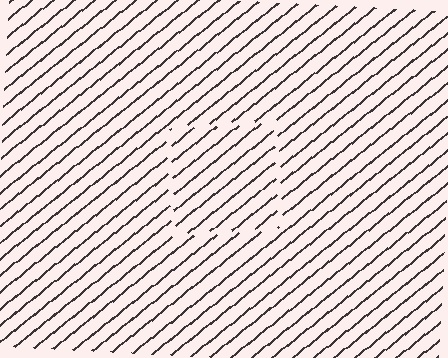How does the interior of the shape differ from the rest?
The interior of the shape contains the same grating, shifted by half a period — the contour is defined by the phase discontinuity where line-ends from the inner and outer gratings abut.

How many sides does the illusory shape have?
4 sides — the line-ends trace a square.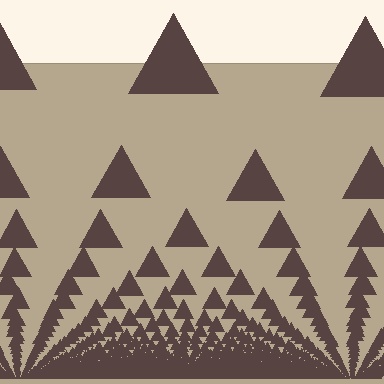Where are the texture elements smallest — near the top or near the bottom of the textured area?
Near the bottom.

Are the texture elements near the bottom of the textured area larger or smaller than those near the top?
Smaller. The gradient is inverted — elements near the bottom are smaller and denser.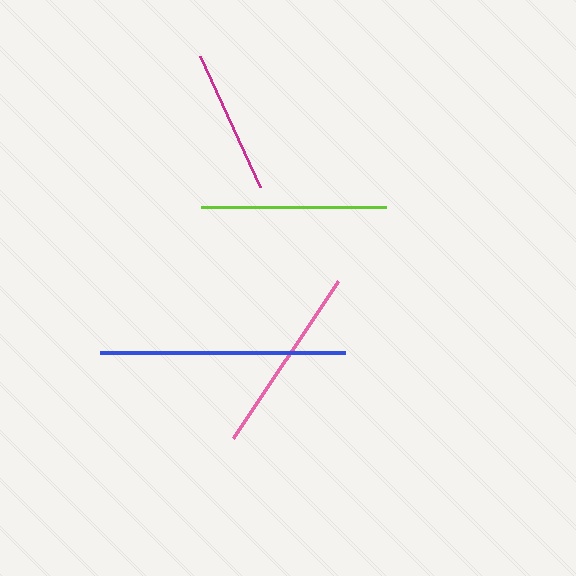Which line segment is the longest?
The blue line is the longest at approximately 245 pixels.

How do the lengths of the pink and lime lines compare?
The pink and lime lines are approximately the same length.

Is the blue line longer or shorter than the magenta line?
The blue line is longer than the magenta line.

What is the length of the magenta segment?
The magenta segment is approximately 144 pixels long.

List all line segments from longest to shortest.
From longest to shortest: blue, pink, lime, magenta.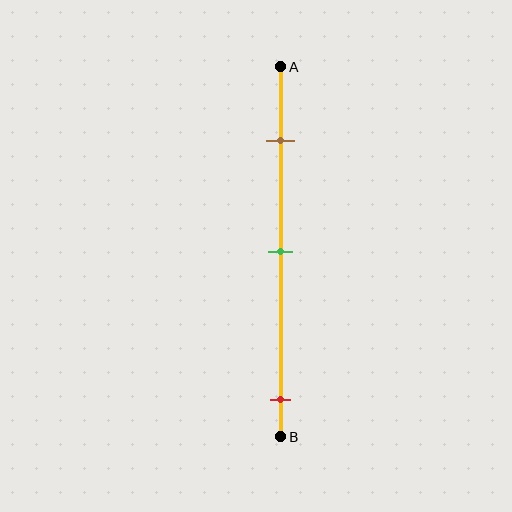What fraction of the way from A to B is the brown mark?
The brown mark is approximately 20% (0.2) of the way from A to B.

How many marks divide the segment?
There are 3 marks dividing the segment.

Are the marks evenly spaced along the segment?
No, the marks are not evenly spaced.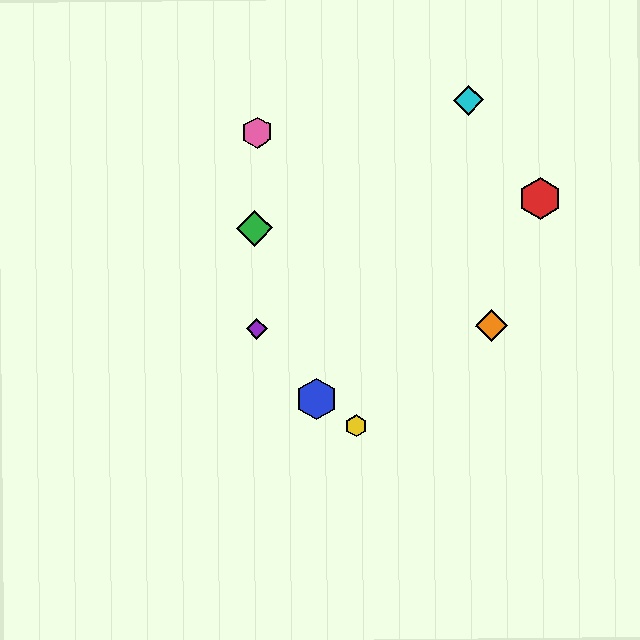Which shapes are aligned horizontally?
The purple diamond, the orange diamond are aligned horizontally.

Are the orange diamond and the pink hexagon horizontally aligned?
No, the orange diamond is at y≈326 and the pink hexagon is at y≈132.